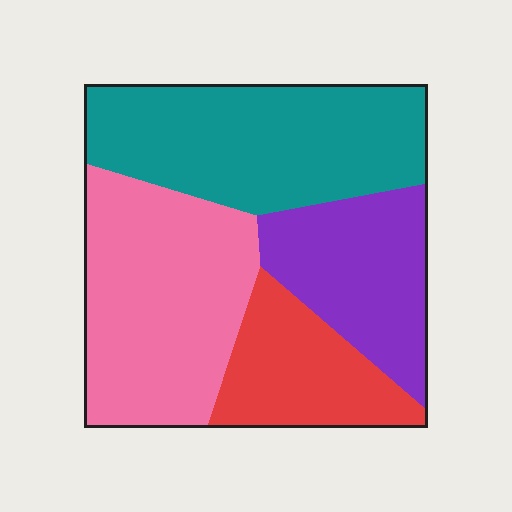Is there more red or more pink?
Pink.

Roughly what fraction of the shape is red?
Red takes up less than a quarter of the shape.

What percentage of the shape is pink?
Pink covers around 30% of the shape.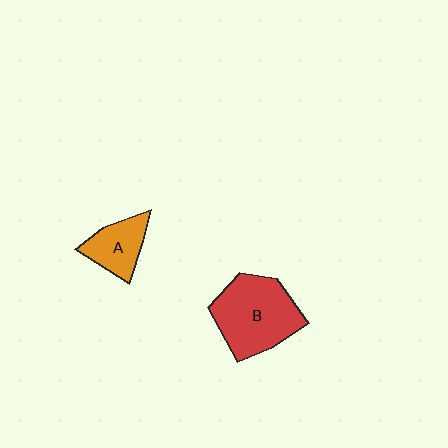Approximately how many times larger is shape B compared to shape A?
Approximately 2.0 times.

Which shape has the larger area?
Shape B (red).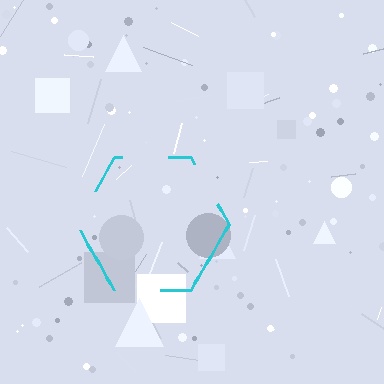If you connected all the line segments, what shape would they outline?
They would outline a hexagon.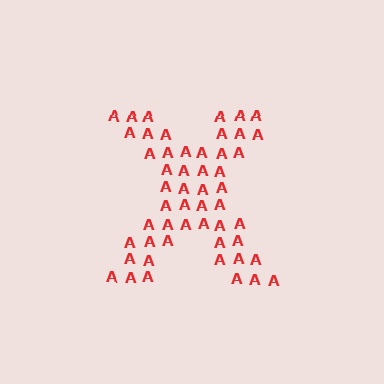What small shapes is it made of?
It is made of small letter A's.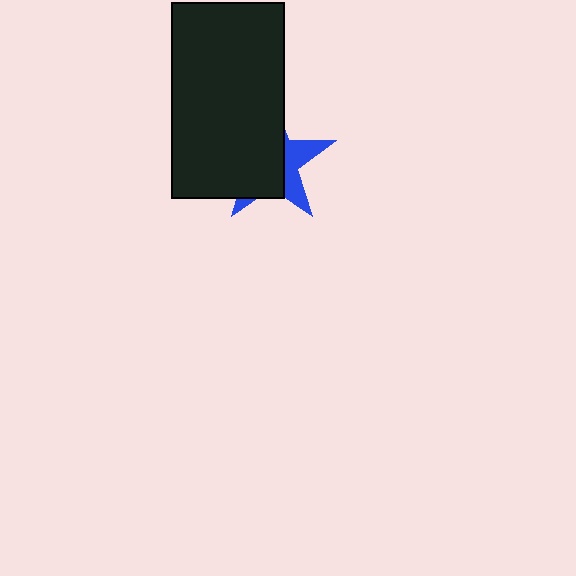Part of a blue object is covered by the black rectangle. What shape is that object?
It is a star.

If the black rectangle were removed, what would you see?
You would see the complete blue star.